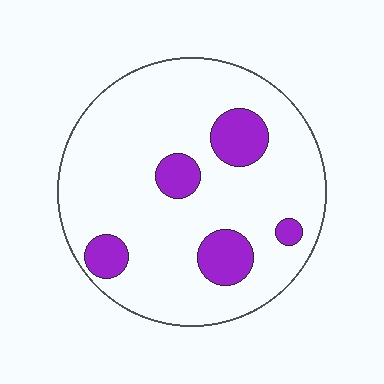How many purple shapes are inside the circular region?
5.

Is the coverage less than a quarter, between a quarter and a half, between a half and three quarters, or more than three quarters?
Less than a quarter.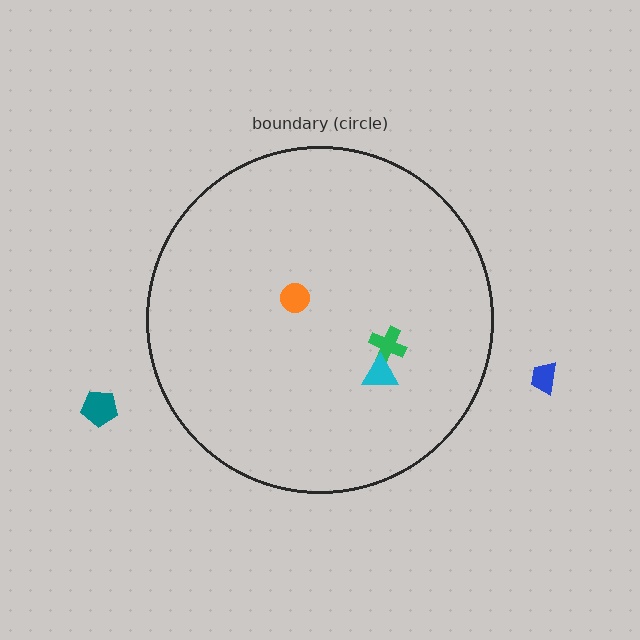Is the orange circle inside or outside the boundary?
Inside.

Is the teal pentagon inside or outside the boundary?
Outside.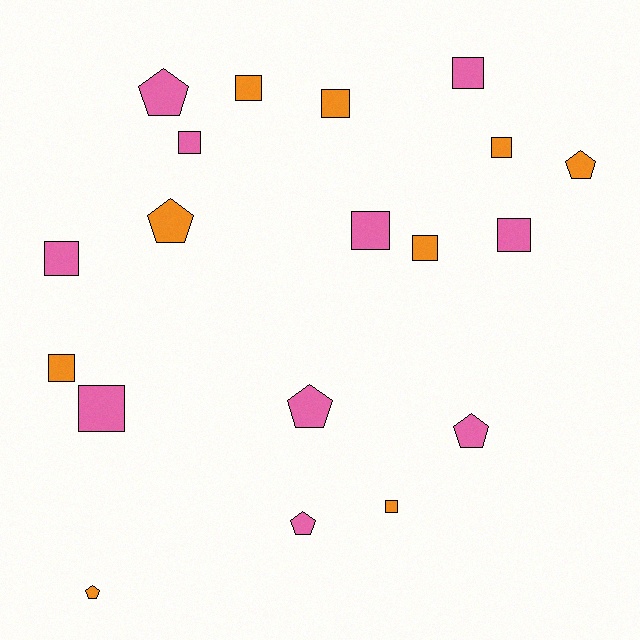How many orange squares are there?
There are 6 orange squares.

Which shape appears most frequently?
Square, with 12 objects.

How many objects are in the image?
There are 19 objects.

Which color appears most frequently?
Pink, with 10 objects.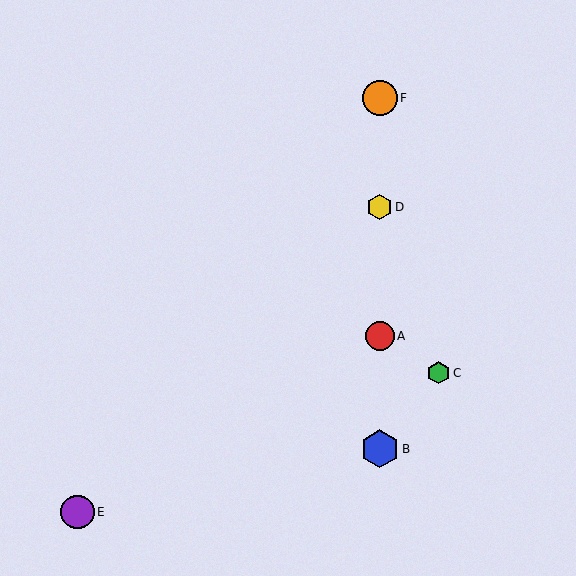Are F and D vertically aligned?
Yes, both are at x≈380.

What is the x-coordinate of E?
Object E is at x≈77.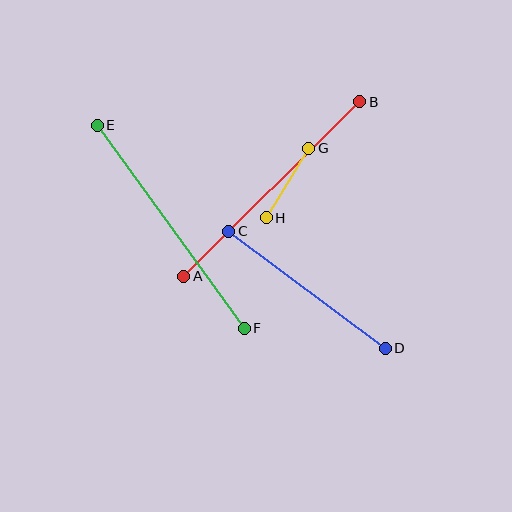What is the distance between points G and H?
The distance is approximately 82 pixels.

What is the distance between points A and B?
The distance is approximately 248 pixels.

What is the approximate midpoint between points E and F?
The midpoint is at approximately (171, 227) pixels.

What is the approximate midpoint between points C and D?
The midpoint is at approximately (307, 290) pixels.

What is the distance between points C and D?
The distance is approximately 195 pixels.